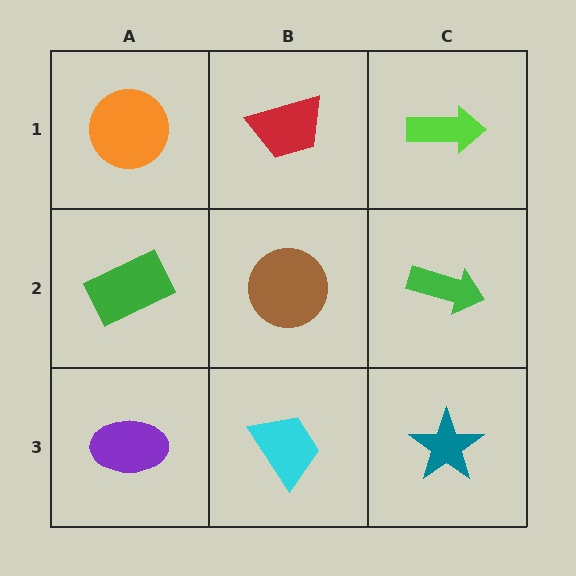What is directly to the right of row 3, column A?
A cyan trapezoid.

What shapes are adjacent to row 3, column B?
A brown circle (row 2, column B), a purple ellipse (row 3, column A), a teal star (row 3, column C).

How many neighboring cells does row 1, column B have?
3.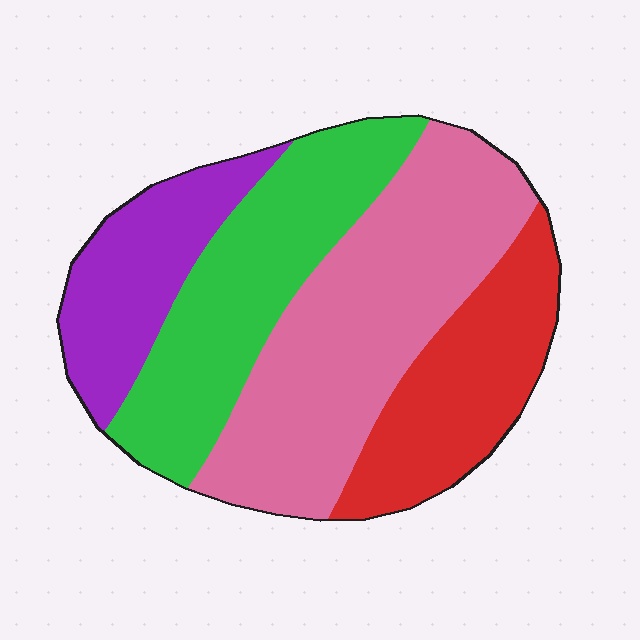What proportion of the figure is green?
Green covers about 25% of the figure.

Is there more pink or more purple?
Pink.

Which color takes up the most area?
Pink, at roughly 35%.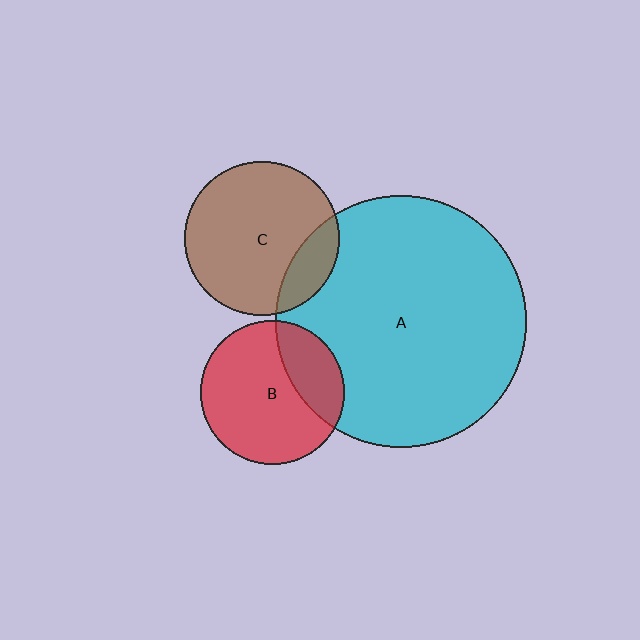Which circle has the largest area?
Circle A (cyan).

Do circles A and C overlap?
Yes.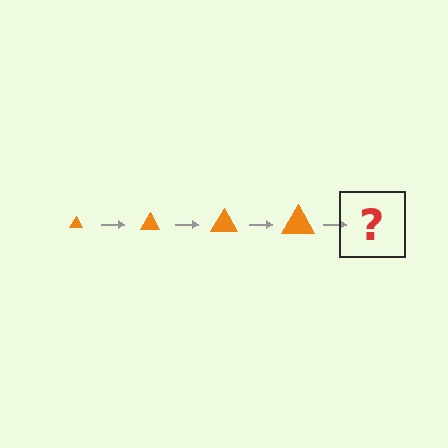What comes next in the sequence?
The next element should be an orange triangle, larger than the previous one.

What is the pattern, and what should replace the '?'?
The pattern is that the triangle gets progressively larger each step. The '?' should be an orange triangle, larger than the previous one.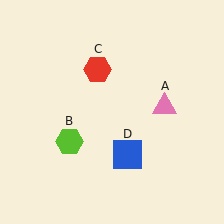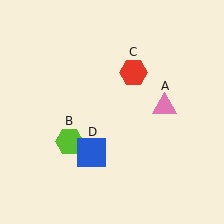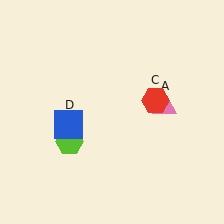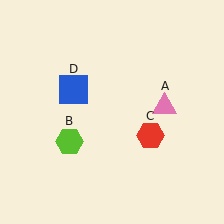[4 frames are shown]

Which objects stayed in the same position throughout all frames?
Pink triangle (object A) and lime hexagon (object B) remained stationary.